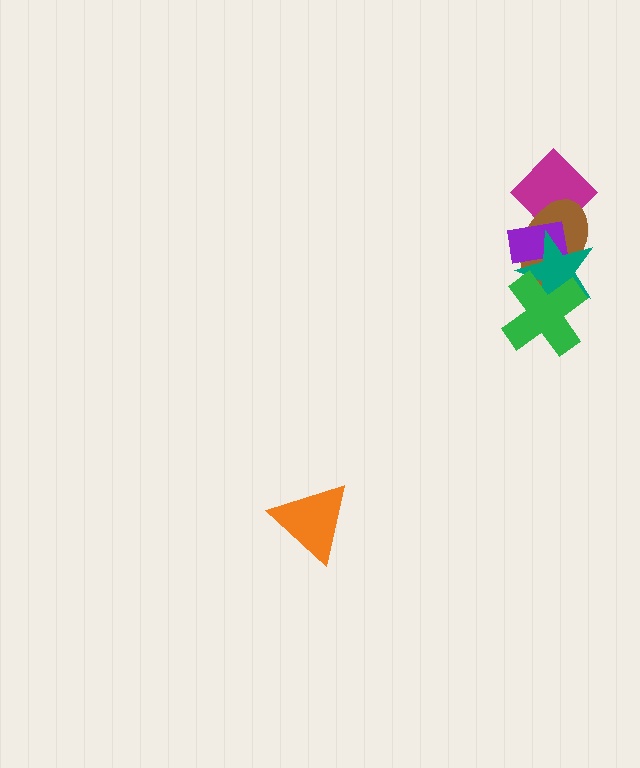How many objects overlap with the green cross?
2 objects overlap with the green cross.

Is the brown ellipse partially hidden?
Yes, it is partially covered by another shape.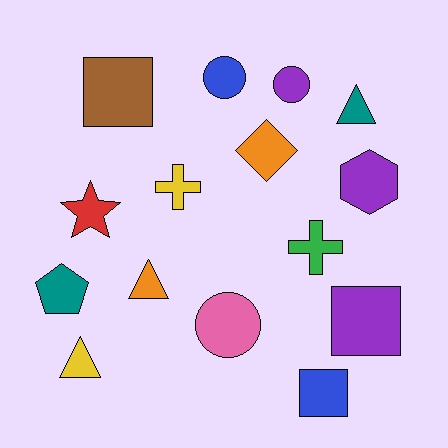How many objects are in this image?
There are 15 objects.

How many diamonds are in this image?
There is 1 diamond.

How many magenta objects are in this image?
There are no magenta objects.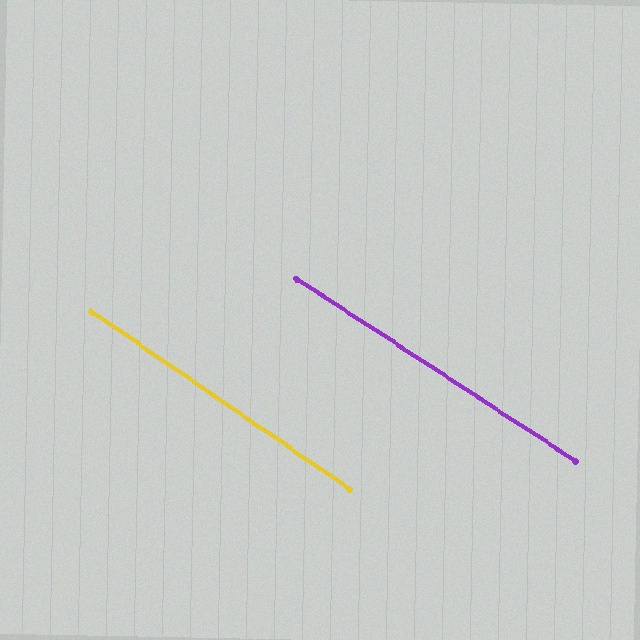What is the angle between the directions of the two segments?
Approximately 1 degree.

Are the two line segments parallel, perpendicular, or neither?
Parallel — their directions differ by only 1.2°.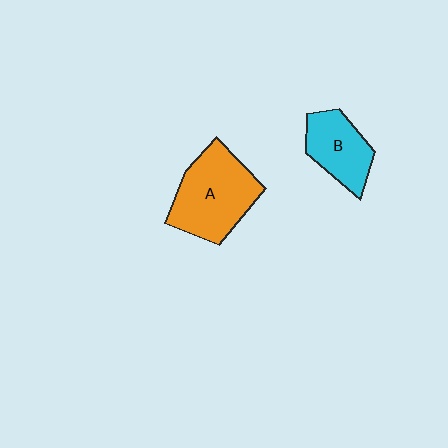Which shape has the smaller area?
Shape B (cyan).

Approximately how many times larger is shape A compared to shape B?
Approximately 1.5 times.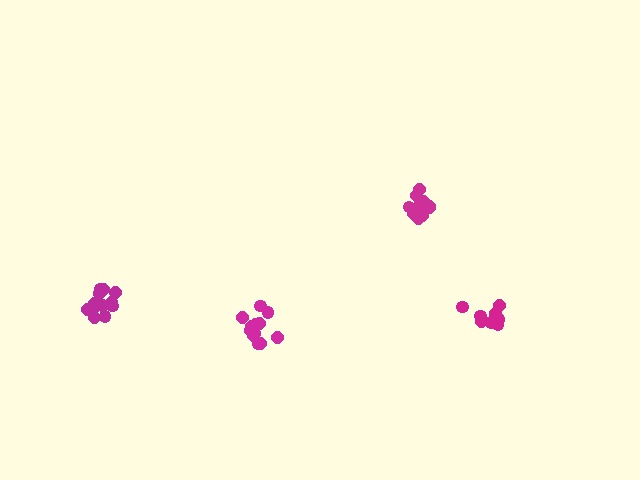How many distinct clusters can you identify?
There are 4 distinct clusters.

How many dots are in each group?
Group 1: 12 dots, Group 2: 8 dots, Group 3: 13 dots, Group 4: 13 dots (46 total).